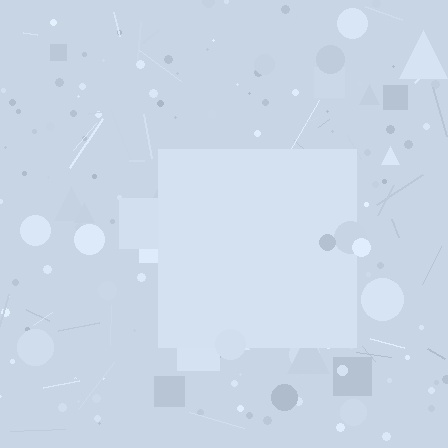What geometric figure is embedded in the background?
A square is embedded in the background.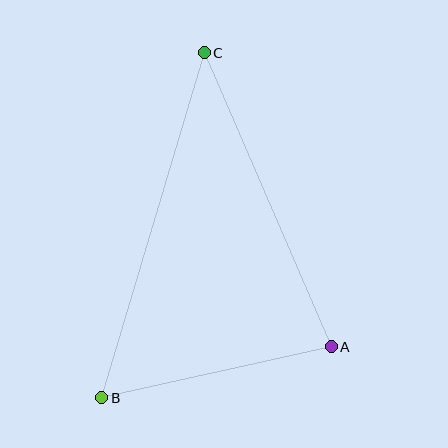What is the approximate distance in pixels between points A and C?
The distance between A and C is approximately 320 pixels.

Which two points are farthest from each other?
Points B and C are farthest from each other.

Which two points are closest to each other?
Points A and B are closest to each other.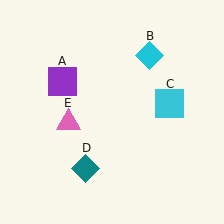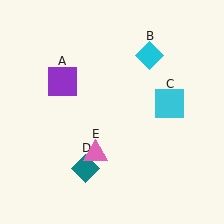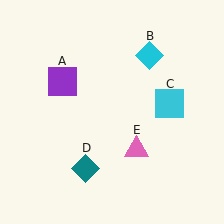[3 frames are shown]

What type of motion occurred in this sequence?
The pink triangle (object E) rotated counterclockwise around the center of the scene.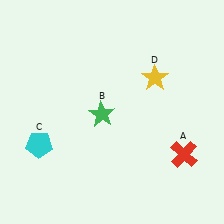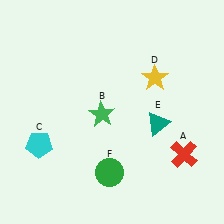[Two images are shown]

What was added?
A teal triangle (E), a green circle (F) were added in Image 2.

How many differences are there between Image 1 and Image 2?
There are 2 differences between the two images.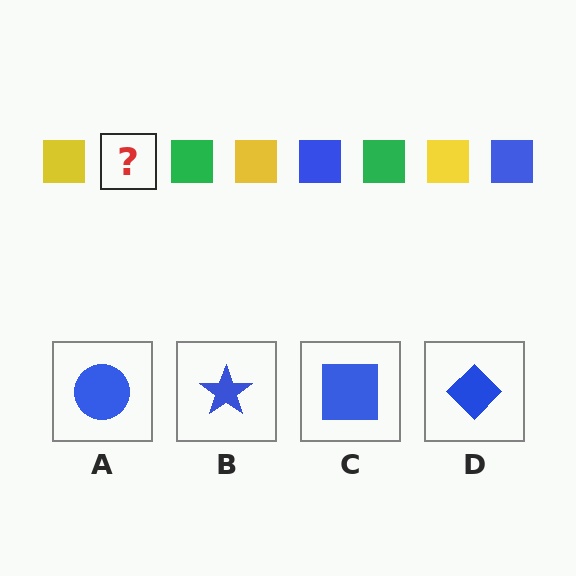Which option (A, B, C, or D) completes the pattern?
C.